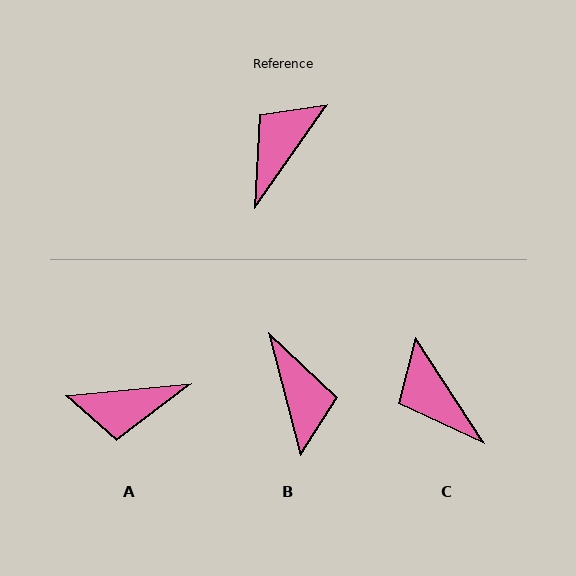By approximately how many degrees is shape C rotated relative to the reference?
Approximately 68 degrees counter-clockwise.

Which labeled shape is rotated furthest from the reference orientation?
A, about 130 degrees away.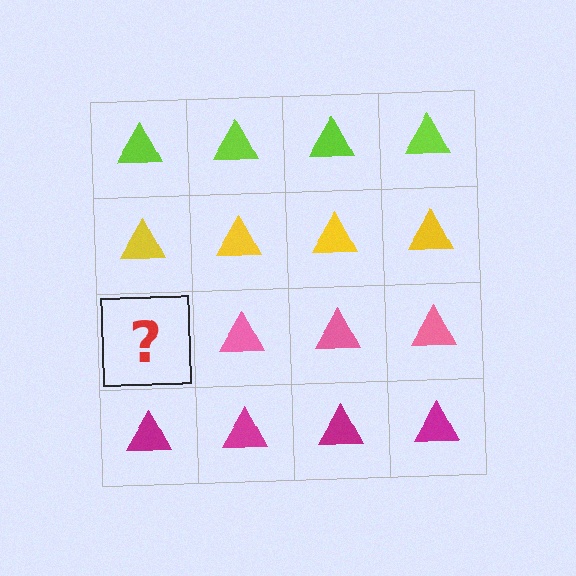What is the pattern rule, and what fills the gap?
The rule is that each row has a consistent color. The gap should be filled with a pink triangle.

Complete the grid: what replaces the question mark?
The question mark should be replaced with a pink triangle.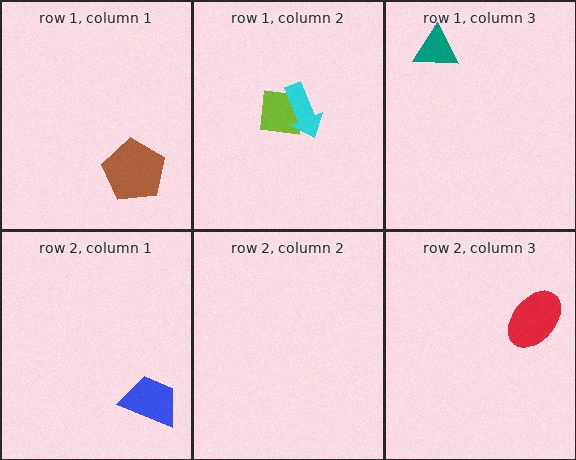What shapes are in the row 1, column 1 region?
The brown pentagon.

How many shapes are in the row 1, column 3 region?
1.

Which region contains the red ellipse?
The row 2, column 3 region.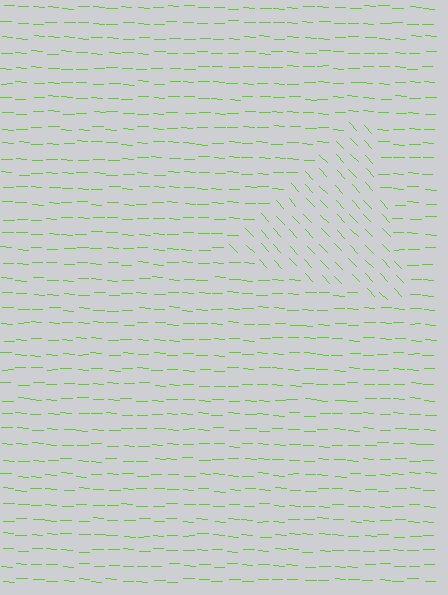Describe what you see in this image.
The image is filled with small lime line segments. A triangle region in the image has lines oriented differently from the surrounding lines, creating a visible texture boundary.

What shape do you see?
I see a triangle.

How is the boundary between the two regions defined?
The boundary is defined purely by a change in line orientation (approximately 45 degrees difference). All lines are the same color and thickness.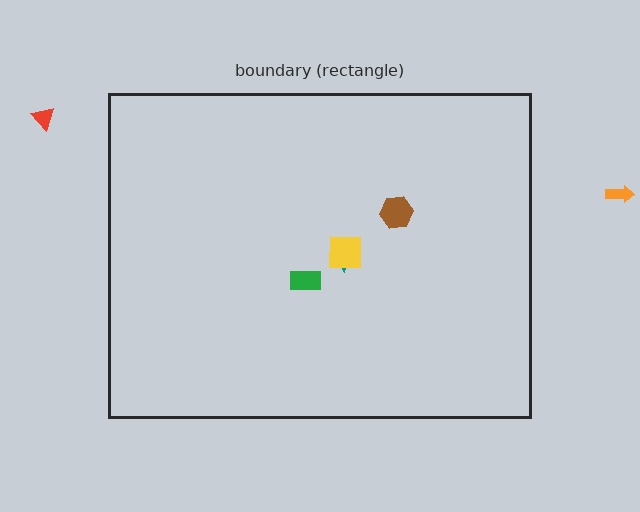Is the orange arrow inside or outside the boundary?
Outside.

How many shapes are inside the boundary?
4 inside, 2 outside.